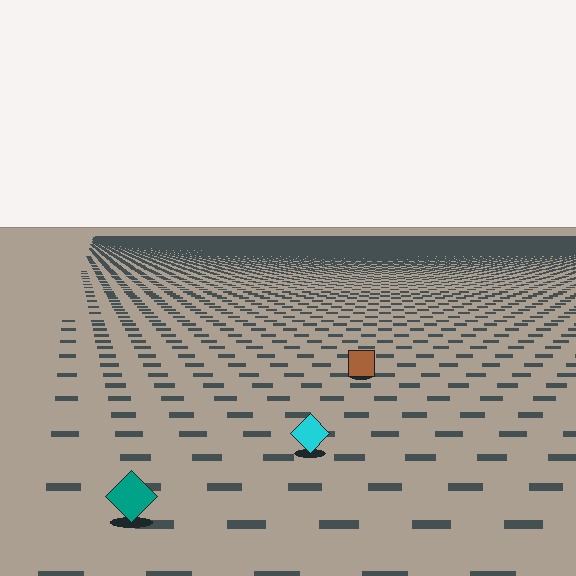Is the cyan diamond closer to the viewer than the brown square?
Yes. The cyan diamond is closer — you can tell from the texture gradient: the ground texture is coarser near it.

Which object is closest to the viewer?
The teal diamond is closest. The texture marks near it are larger and more spread out.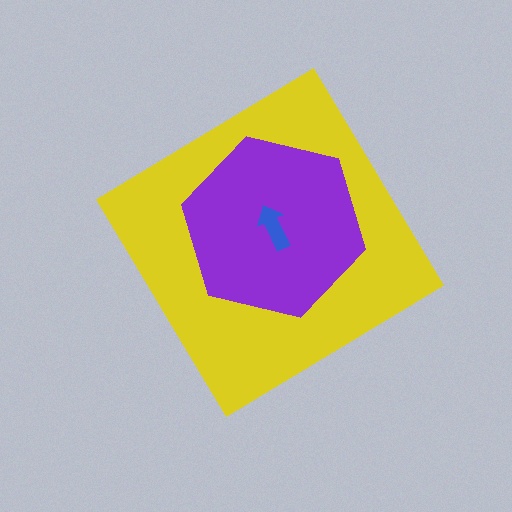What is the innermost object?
The blue arrow.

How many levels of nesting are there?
3.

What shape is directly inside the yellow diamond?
The purple hexagon.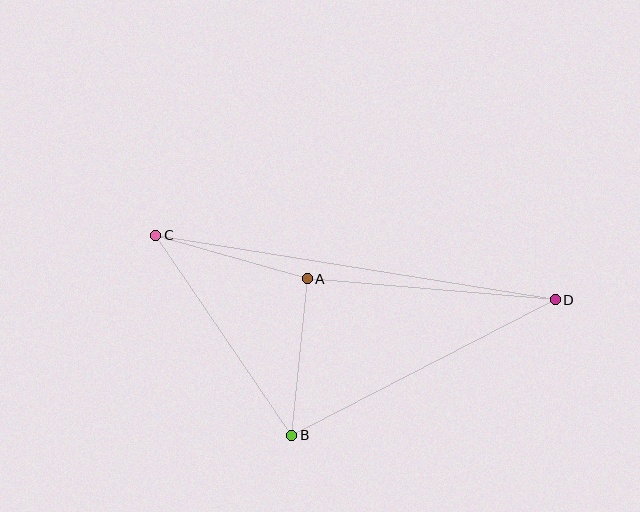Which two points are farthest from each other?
Points C and D are farthest from each other.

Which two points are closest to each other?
Points A and B are closest to each other.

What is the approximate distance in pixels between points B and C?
The distance between B and C is approximately 242 pixels.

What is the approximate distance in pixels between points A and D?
The distance between A and D is approximately 249 pixels.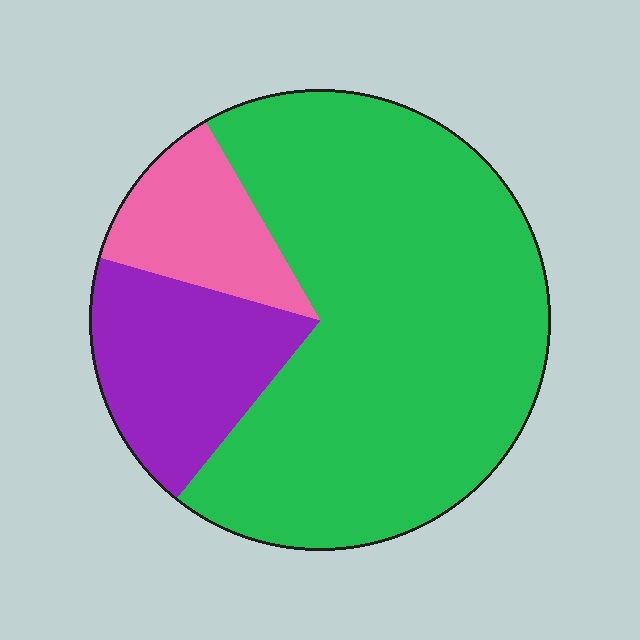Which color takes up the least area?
Pink, at roughly 10%.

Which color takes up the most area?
Green, at roughly 70%.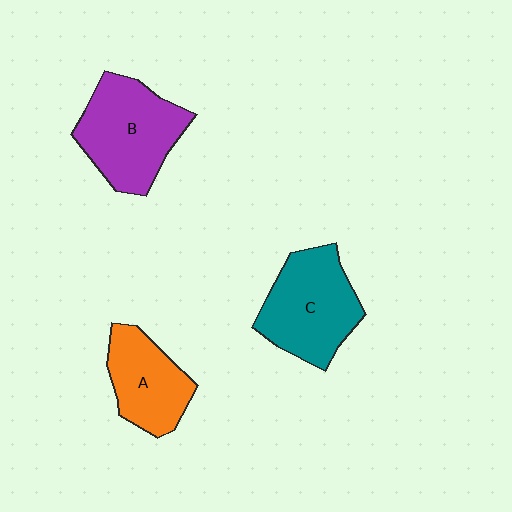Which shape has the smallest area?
Shape A (orange).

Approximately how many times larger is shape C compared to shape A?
Approximately 1.3 times.